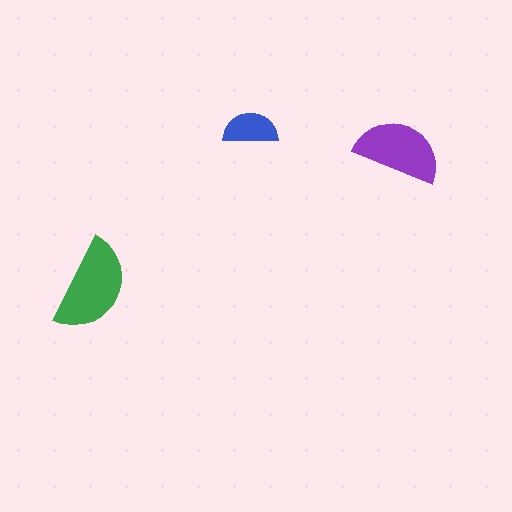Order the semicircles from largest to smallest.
the green one, the purple one, the blue one.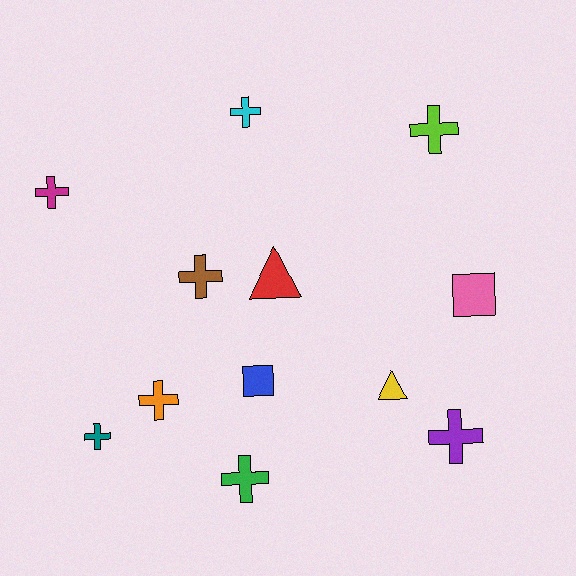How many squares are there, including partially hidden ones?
There are 2 squares.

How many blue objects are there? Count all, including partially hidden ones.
There is 1 blue object.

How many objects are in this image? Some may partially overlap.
There are 12 objects.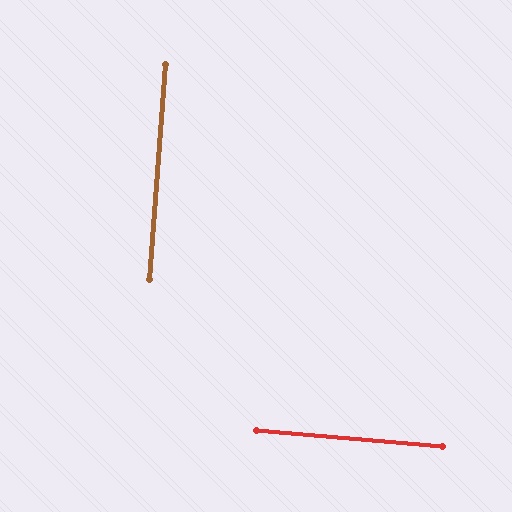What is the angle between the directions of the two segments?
Approximately 89 degrees.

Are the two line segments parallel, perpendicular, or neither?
Perpendicular — they meet at approximately 89°.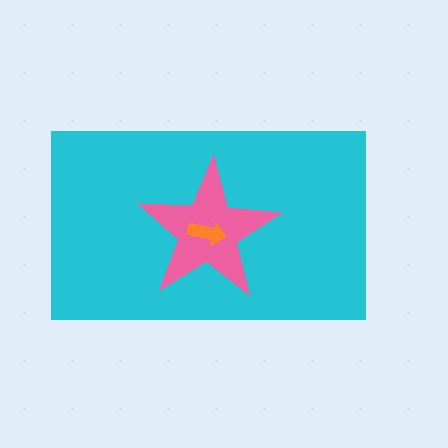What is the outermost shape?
The cyan rectangle.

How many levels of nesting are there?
3.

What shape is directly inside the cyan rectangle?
The pink star.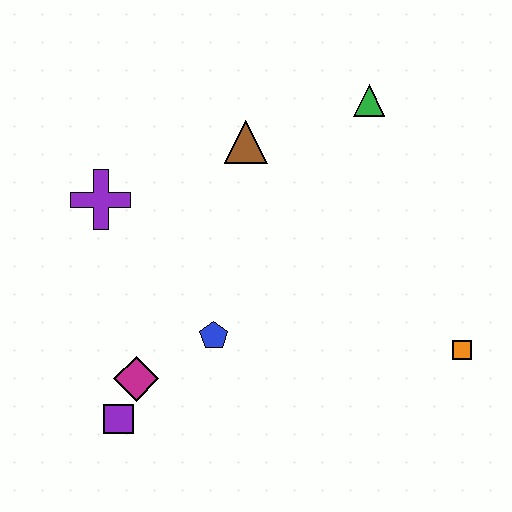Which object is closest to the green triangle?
The brown triangle is closest to the green triangle.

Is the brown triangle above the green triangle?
No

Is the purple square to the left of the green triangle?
Yes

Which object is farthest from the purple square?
The green triangle is farthest from the purple square.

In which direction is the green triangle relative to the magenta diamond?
The green triangle is above the magenta diamond.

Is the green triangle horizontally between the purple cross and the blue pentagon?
No